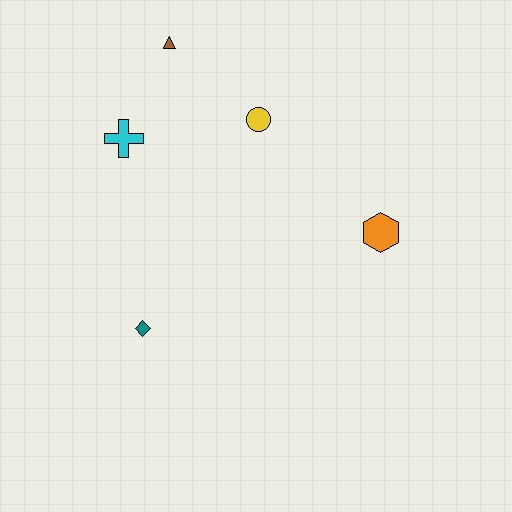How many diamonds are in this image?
There is 1 diamond.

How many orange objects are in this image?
There is 1 orange object.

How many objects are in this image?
There are 5 objects.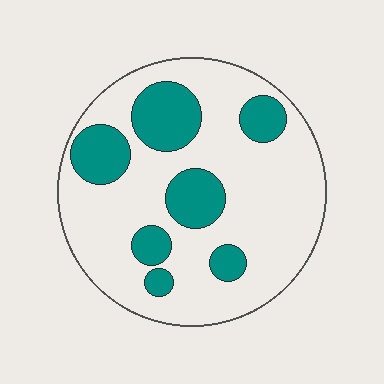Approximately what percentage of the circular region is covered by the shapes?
Approximately 25%.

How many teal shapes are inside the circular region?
7.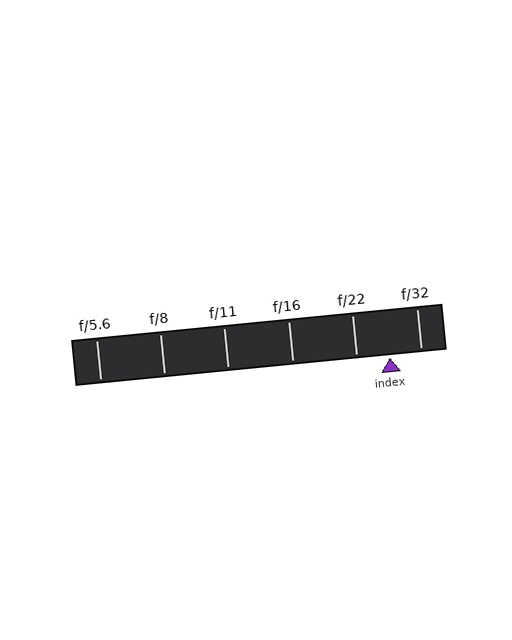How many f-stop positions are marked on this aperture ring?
There are 6 f-stop positions marked.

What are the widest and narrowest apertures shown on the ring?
The widest aperture shown is f/5.6 and the narrowest is f/32.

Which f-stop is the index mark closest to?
The index mark is closest to f/32.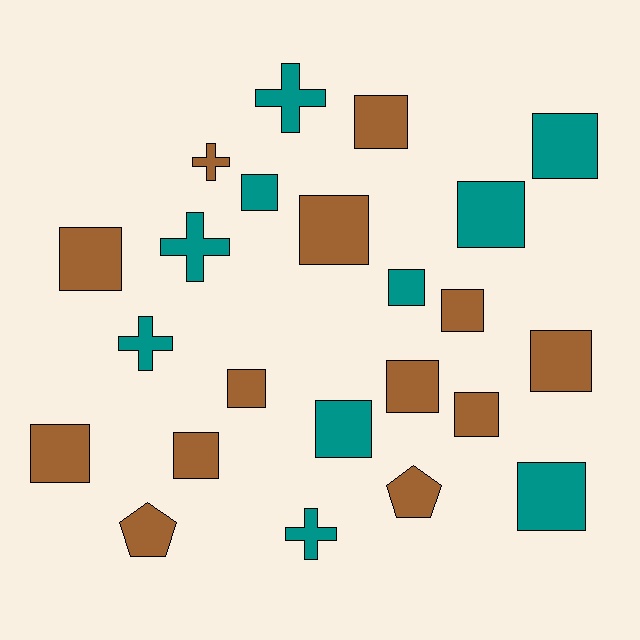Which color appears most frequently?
Brown, with 13 objects.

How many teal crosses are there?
There are 4 teal crosses.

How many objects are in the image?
There are 23 objects.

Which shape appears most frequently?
Square, with 16 objects.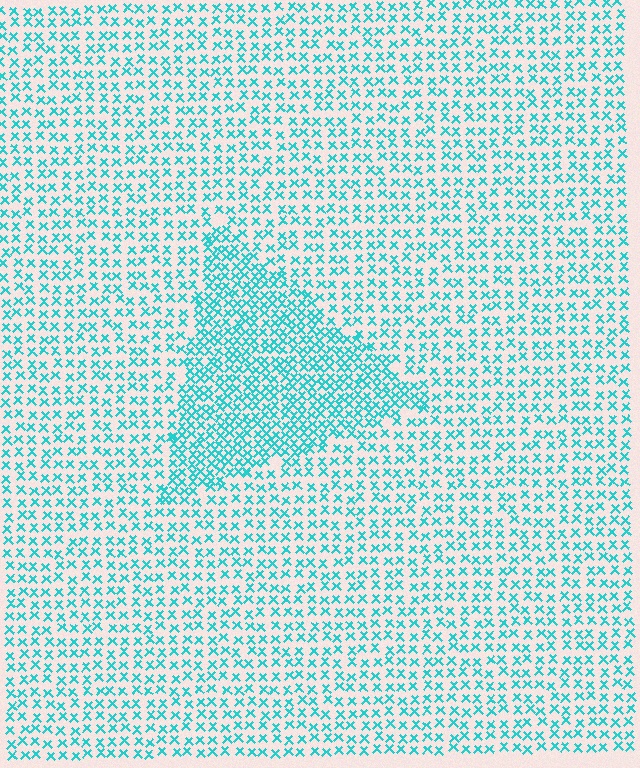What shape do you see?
I see a triangle.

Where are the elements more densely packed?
The elements are more densely packed inside the triangle boundary.